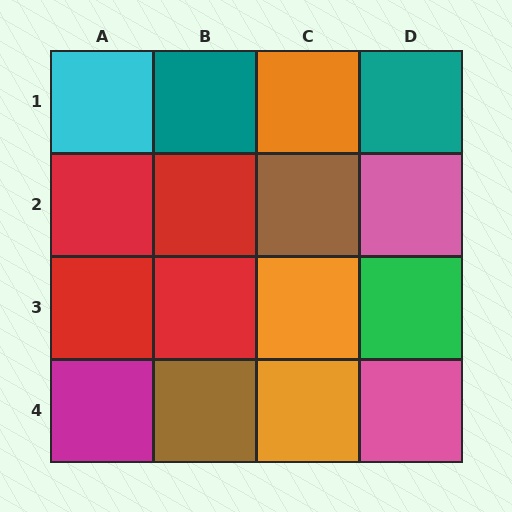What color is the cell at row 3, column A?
Red.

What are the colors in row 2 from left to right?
Red, red, brown, pink.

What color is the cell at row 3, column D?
Green.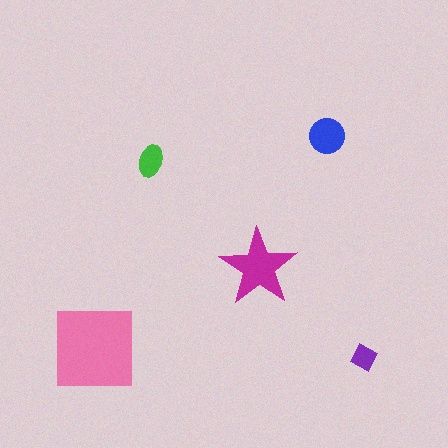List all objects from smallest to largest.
The purple diamond, the green ellipse, the blue circle, the magenta star, the pink square.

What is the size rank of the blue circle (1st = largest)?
3rd.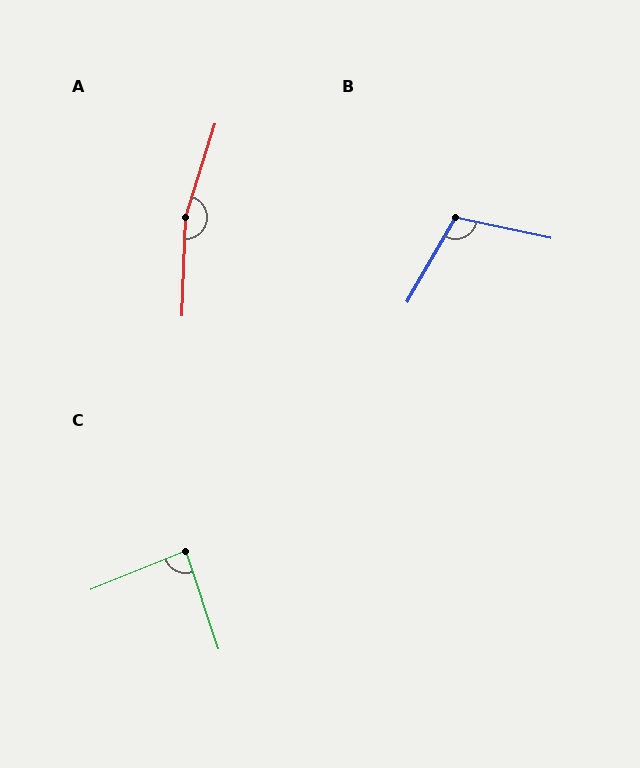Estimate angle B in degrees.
Approximately 108 degrees.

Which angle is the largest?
A, at approximately 164 degrees.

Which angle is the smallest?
C, at approximately 86 degrees.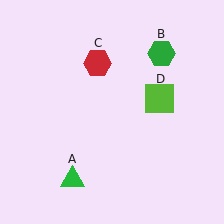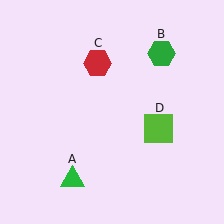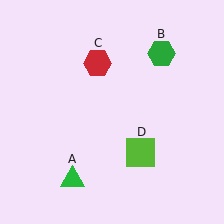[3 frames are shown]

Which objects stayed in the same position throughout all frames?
Green triangle (object A) and green hexagon (object B) and red hexagon (object C) remained stationary.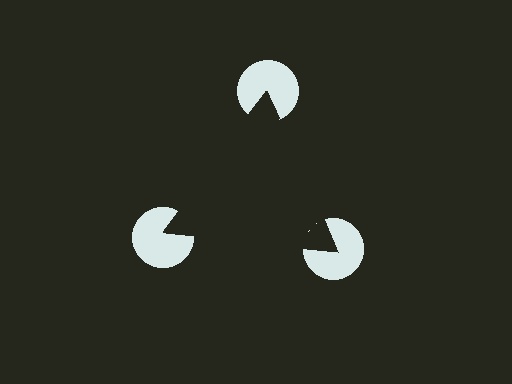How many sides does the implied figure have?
3 sides.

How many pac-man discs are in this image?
There are 3 — one at each vertex of the illusory triangle.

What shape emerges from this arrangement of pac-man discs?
An illusory triangle — its edges are inferred from the aligned wedge cuts in the pac-man discs, not physically drawn.